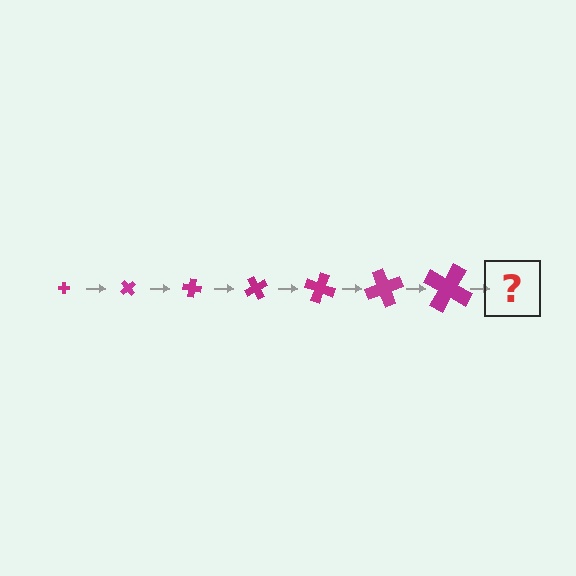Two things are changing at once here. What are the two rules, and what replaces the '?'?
The two rules are that the cross grows larger each step and it rotates 50 degrees each step. The '?' should be a cross, larger than the previous one and rotated 350 degrees from the start.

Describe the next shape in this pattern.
It should be a cross, larger than the previous one and rotated 350 degrees from the start.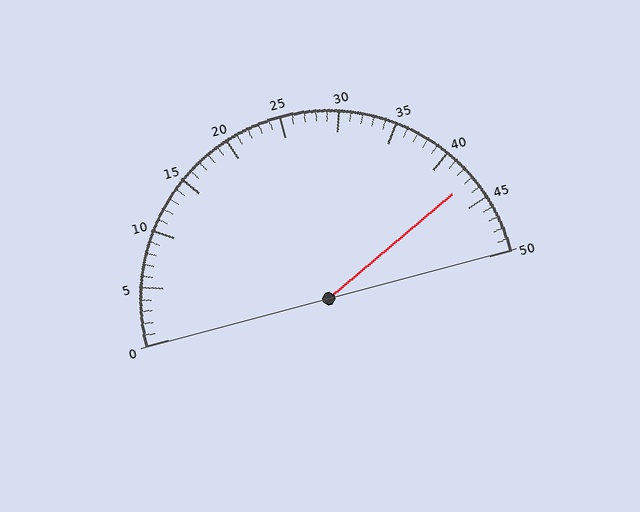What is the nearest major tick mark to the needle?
The nearest major tick mark is 45.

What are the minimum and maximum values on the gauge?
The gauge ranges from 0 to 50.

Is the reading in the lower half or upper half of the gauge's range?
The reading is in the upper half of the range (0 to 50).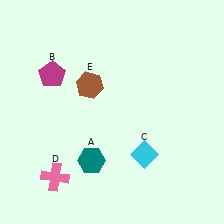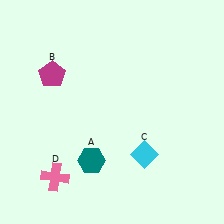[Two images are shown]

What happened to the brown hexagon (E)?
The brown hexagon (E) was removed in Image 2. It was in the top-left area of Image 1.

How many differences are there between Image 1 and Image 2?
There is 1 difference between the two images.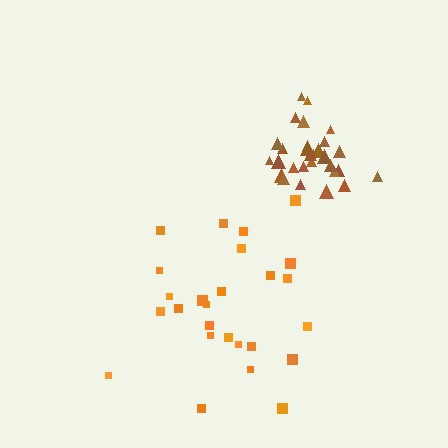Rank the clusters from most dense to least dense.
brown, orange.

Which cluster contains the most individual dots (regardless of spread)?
Brown (29).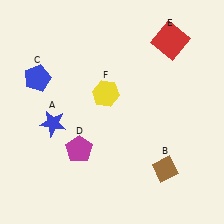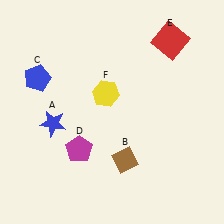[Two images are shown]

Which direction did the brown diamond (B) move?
The brown diamond (B) moved left.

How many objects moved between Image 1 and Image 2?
1 object moved between the two images.